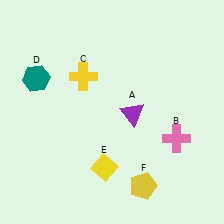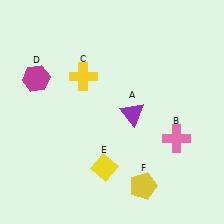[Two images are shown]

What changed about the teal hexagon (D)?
In Image 1, D is teal. In Image 2, it changed to magenta.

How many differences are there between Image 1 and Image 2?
There is 1 difference between the two images.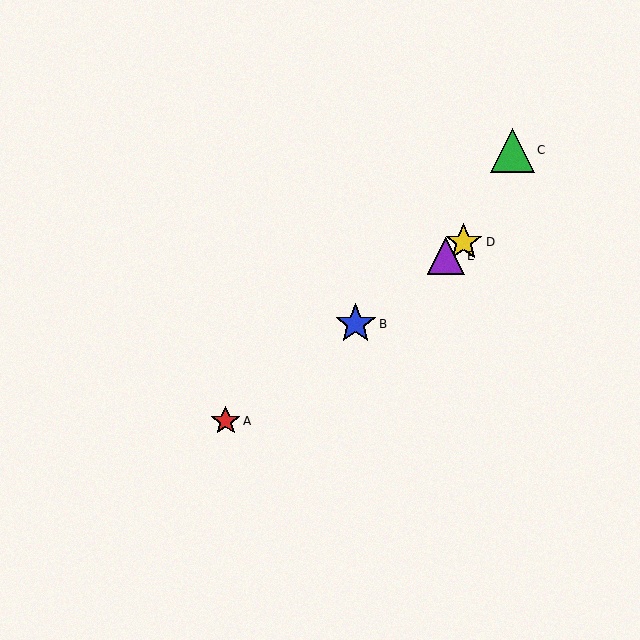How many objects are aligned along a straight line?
4 objects (A, B, D, E) are aligned along a straight line.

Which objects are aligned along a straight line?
Objects A, B, D, E are aligned along a straight line.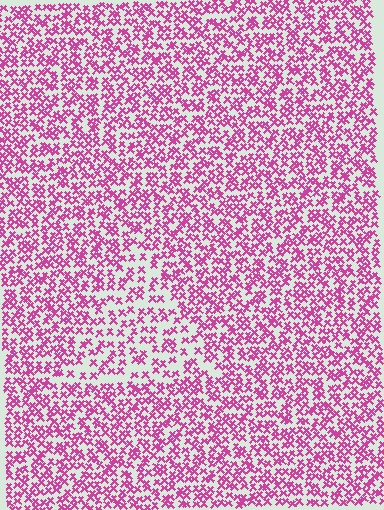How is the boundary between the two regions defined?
The boundary is defined by a change in element density (approximately 1.7x ratio). All elements are the same color, size, and shape.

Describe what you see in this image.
The image contains small magenta elements arranged at two different densities. A triangle-shaped region is visible where the elements are less densely packed than the surrounding area.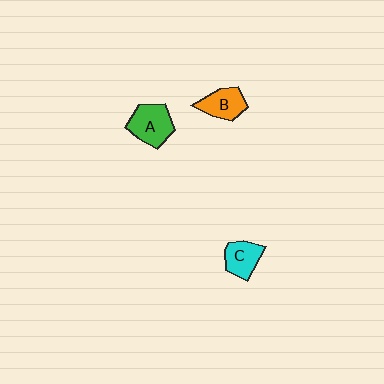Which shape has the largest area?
Shape A (green).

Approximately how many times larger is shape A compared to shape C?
Approximately 1.3 times.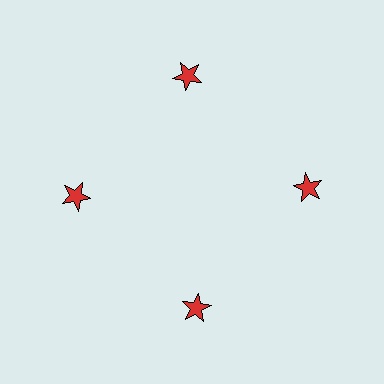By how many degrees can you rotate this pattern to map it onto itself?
The pattern maps onto itself every 90 degrees of rotation.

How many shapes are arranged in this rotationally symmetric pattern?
There are 4 shapes, arranged in 4 groups of 1.